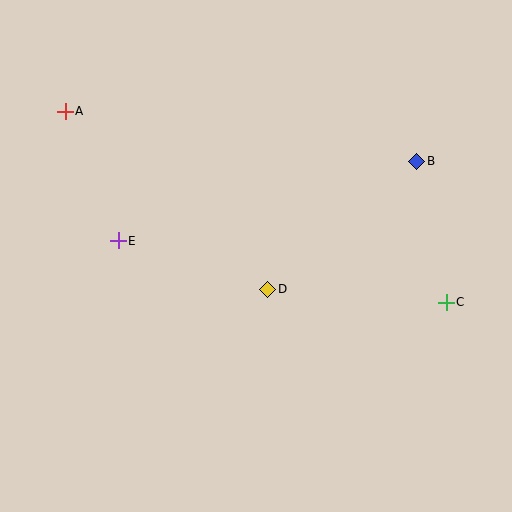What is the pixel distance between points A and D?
The distance between A and D is 270 pixels.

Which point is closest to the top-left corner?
Point A is closest to the top-left corner.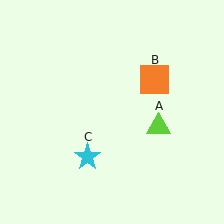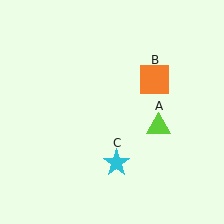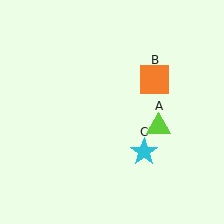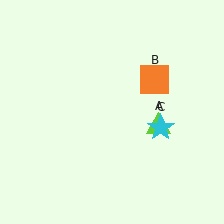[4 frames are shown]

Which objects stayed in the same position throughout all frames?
Lime triangle (object A) and orange square (object B) remained stationary.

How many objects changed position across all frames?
1 object changed position: cyan star (object C).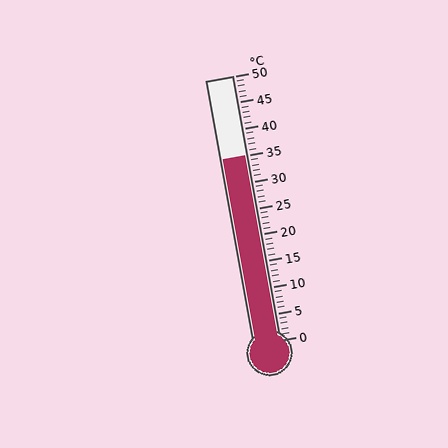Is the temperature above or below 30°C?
The temperature is above 30°C.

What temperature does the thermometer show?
The thermometer shows approximately 35°C.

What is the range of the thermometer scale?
The thermometer scale ranges from 0°C to 50°C.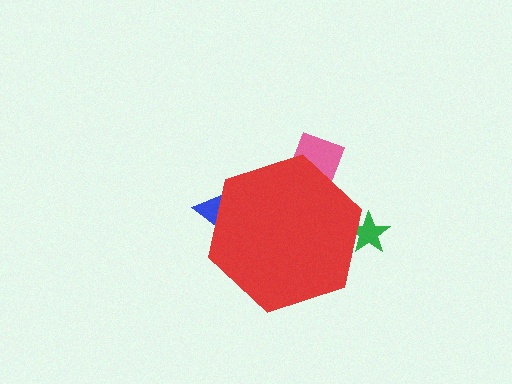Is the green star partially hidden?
Yes, the green star is partially hidden behind the red hexagon.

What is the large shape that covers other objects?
A red hexagon.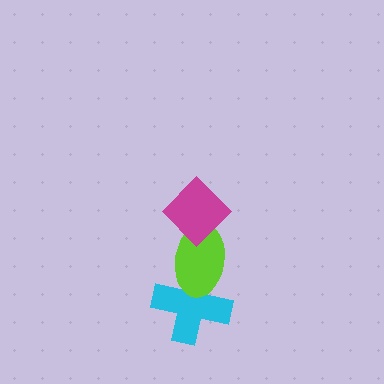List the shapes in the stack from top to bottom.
From top to bottom: the magenta diamond, the lime ellipse, the cyan cross.